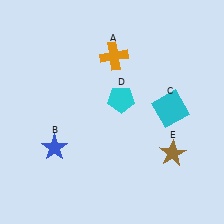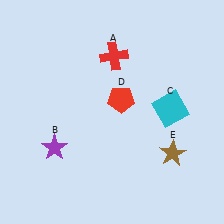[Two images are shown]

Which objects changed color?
A changed from orange to red. B changed from blue to purple. D changed from cyan to red.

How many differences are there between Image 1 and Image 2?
There are 3 differences between the two images.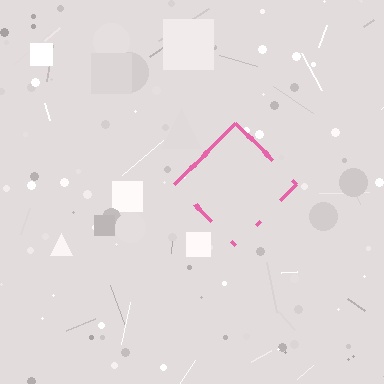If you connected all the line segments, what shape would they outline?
They would outline a diamond.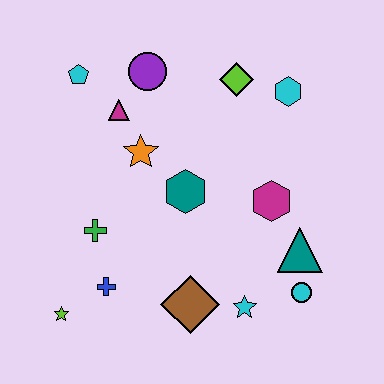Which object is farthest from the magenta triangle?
The cyan circle is farthest from the magenta triangle.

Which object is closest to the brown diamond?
The cyan star is closest to the brown diamond.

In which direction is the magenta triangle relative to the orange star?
The magenta triangle is above the orange star.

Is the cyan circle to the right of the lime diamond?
Yes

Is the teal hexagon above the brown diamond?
Yes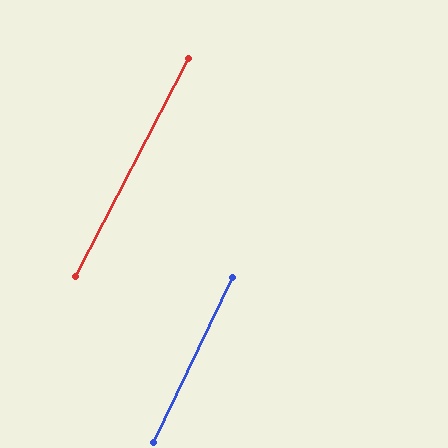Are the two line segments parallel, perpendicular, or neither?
Parallel — their directions differ by only 1.8°.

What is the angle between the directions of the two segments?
Approximately 2 degrees.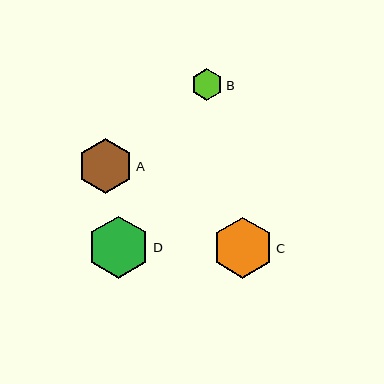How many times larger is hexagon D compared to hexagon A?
Hexagon D is approximately 1.1 times the size of hexagon A.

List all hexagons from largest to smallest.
From largest to smallest: D, C, A, B.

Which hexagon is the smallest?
Hexagon B is the smallest with a size of approximately 32 pixels.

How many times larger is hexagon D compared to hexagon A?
Hexagon D is approximately 1.1 times the size of hexagon A.